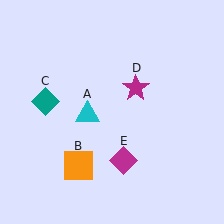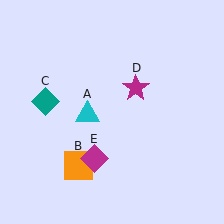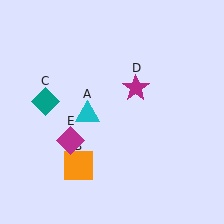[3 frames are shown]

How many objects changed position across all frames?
1 object changed position: magenta diamond (object E).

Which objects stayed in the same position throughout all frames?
Cyan triangle (object A) and orange square (object B) and teal diamond (object C) and magenta star (object D) remained stationary.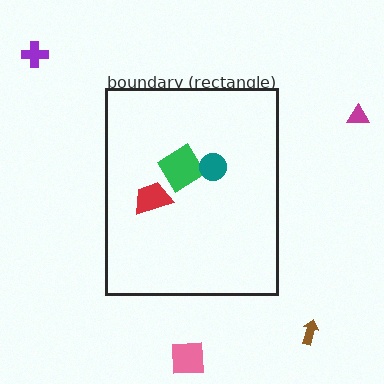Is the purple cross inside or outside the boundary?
Outside.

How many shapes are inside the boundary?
3 inside, 4 outside.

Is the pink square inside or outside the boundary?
Outside.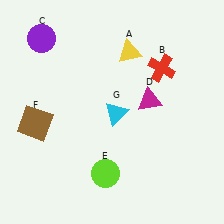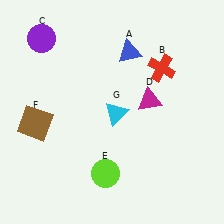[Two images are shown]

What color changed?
The triangle (A) changed from yellow in Image 1 to blue in Image 2.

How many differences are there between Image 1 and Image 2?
There is 1 difference between the two images.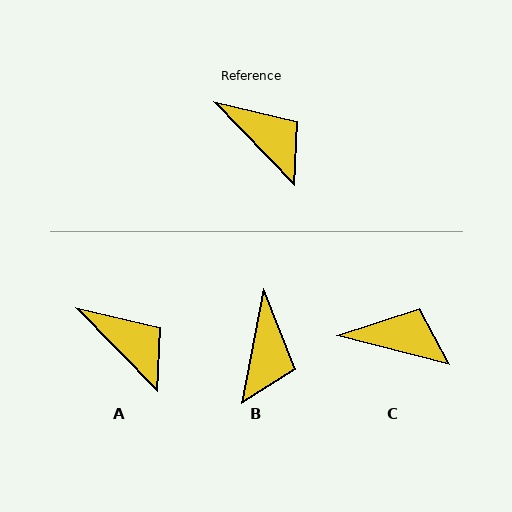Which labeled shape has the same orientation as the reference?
A.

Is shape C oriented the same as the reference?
No, it is off by about 31 degrees.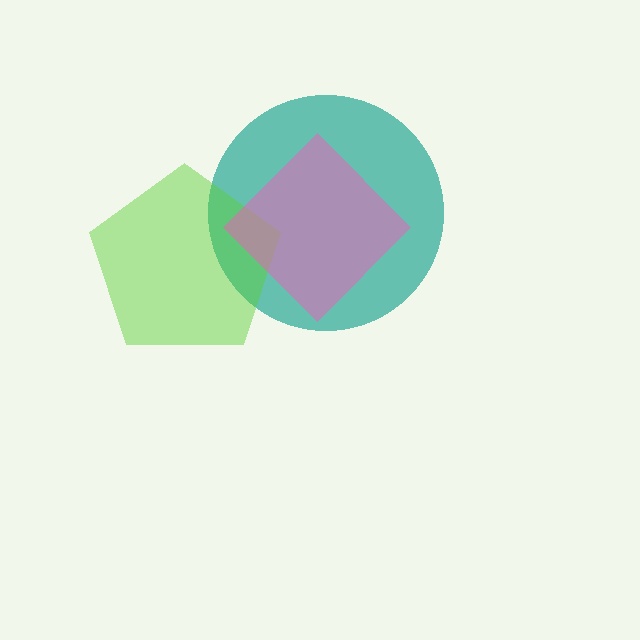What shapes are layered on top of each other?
The layered shapes are: a teal circle, a lime pentagon, a pink diamond.